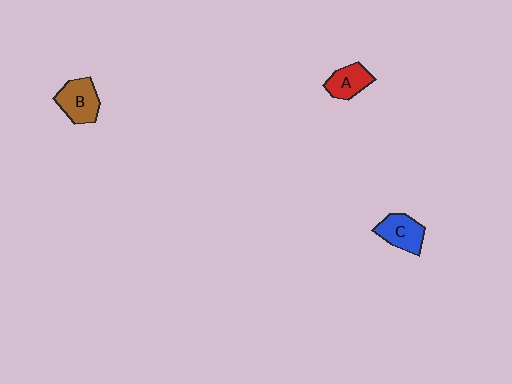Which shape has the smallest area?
Shape A (red).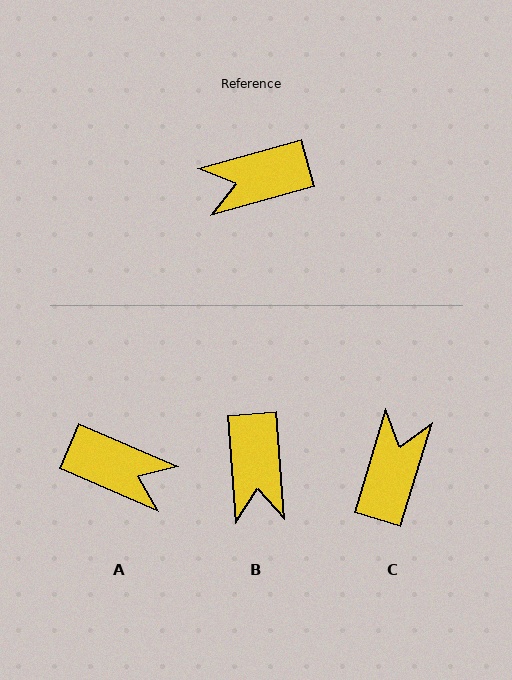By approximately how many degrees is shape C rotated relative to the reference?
Approximately 123 degrees clockwise.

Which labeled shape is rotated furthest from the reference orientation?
A, about 141 degrees away.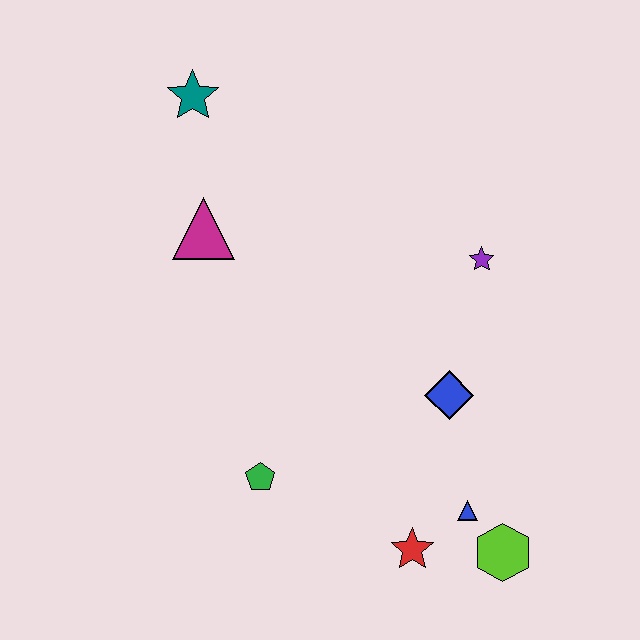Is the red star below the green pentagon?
Yes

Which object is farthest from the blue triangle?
The teal star is farthest from the blue triangle.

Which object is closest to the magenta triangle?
The teal star is closest to the magenta triangle.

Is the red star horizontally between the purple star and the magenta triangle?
Yes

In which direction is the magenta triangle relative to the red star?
The magenta triangle is above the red star.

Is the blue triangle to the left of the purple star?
Yes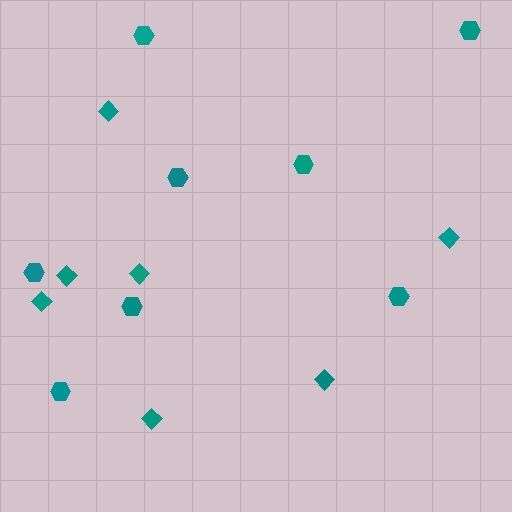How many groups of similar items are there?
There are 2 groups: one group of diamonds (7) and one group of hexagons (8).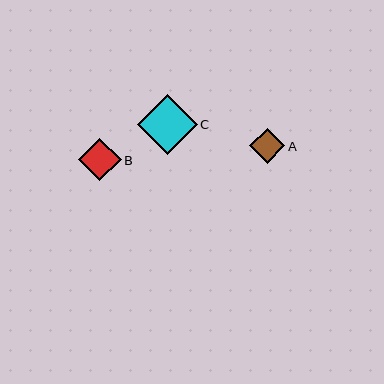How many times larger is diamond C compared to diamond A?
Diamond C is approximately 1.7 times the size of diamond A.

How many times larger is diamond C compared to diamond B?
Diamond C is approximately 1.4 times the size of diamond B.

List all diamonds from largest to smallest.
From largest to smallest: C, B, A.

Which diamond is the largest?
Diamond C is the largest with a size of approximately 60 pixels.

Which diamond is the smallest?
Diamond A is the smallest with a size of approximately 35 pixels.